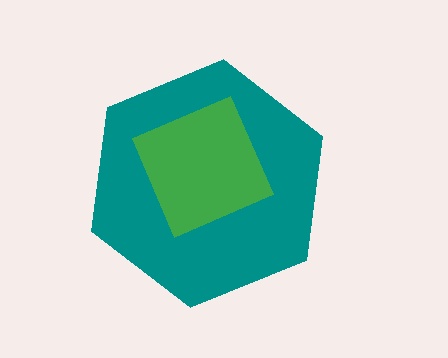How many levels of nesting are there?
2.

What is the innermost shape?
The green diamond.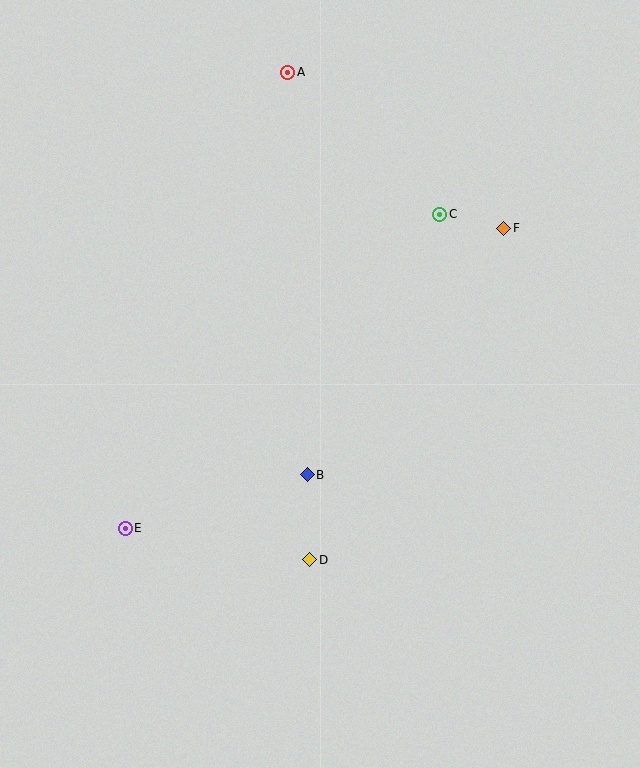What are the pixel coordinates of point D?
Point D is at (310, 560).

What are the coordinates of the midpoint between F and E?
The midpoint between F and E is at (315, 378).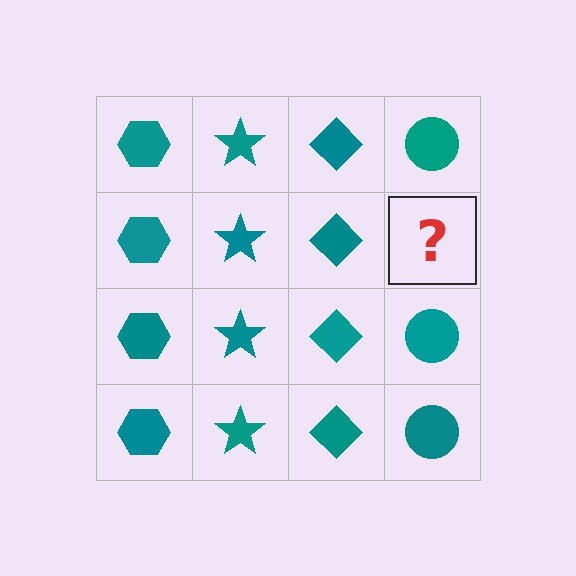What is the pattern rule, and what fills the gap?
The rule is that each column has a consistent shape. The gap should be filled with a teal circle.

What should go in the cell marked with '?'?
The missing cell should contain a teal circle.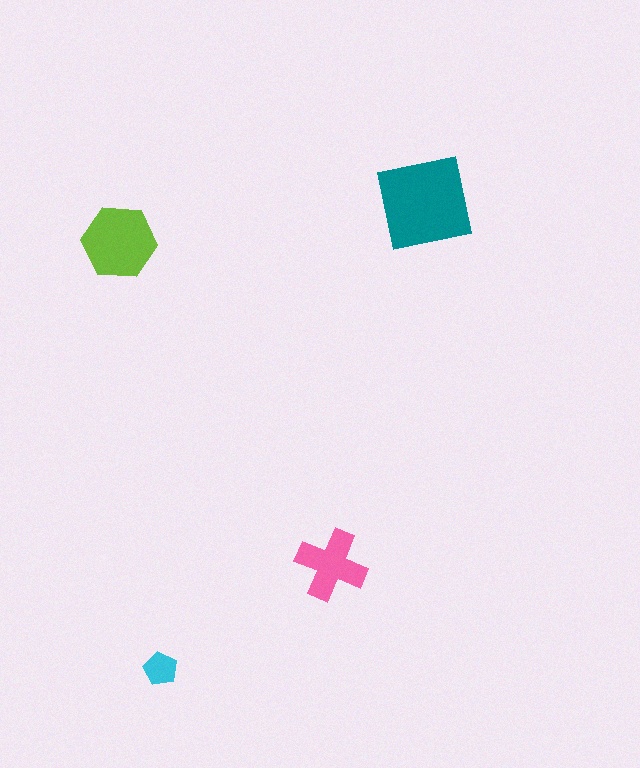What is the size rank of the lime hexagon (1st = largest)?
2nd.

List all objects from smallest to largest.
The cyan pentagon, the pink cross, the lime hexagon, the teal square.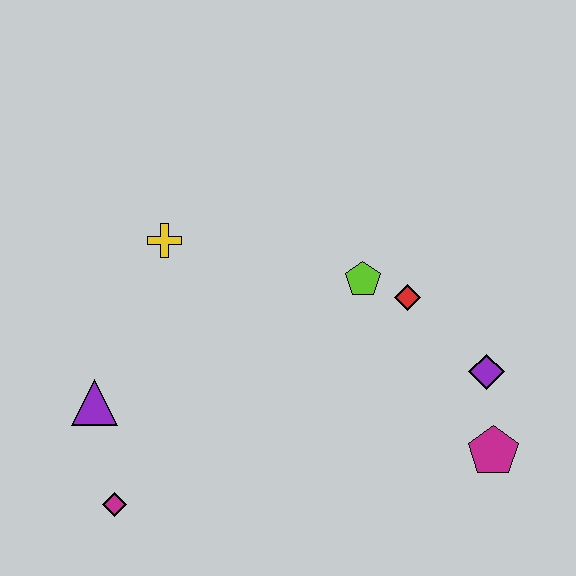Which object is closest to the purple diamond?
The magenta pentagon is closest to the purple diamond.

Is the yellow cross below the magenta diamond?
No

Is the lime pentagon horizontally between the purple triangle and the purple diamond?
Yes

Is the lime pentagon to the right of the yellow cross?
Yes